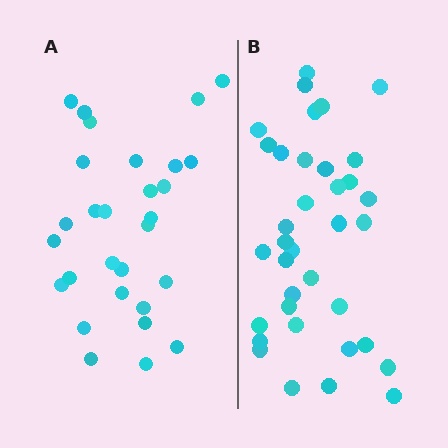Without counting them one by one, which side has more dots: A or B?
Region B (the right region) has more dots.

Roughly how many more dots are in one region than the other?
Region B has roughly 8 or so more dots than region A.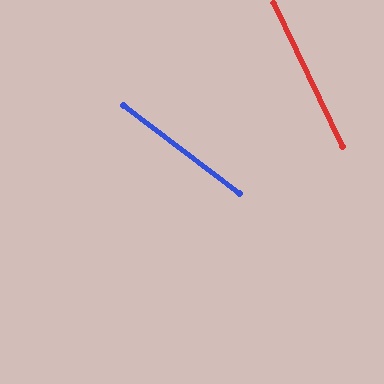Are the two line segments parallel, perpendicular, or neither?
Neither parallel nor perpendicular — they differ by about 27°.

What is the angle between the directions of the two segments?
Approximately 27 degrees.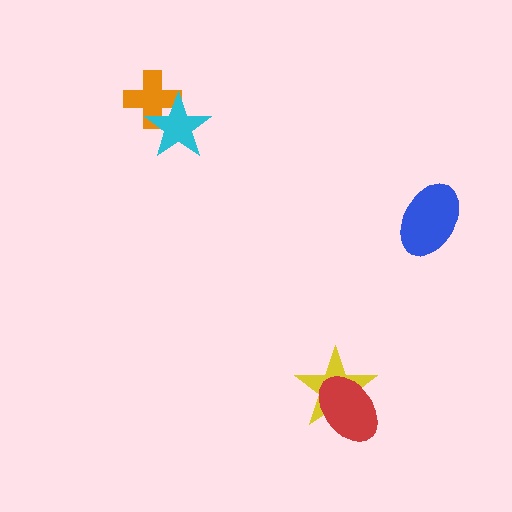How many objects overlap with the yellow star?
1 object overlaps with the yellow star.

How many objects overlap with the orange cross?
1 object overlaps with the orange cross.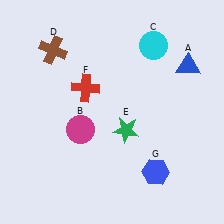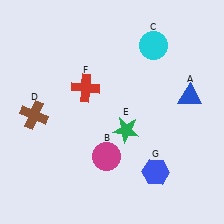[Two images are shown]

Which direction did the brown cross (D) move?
The brown cross (D) moved down.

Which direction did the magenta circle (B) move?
The magenta circle (B) moved down.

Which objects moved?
The objects that moved are: the blue triangle (A), the magenta circle (B), the brown cross (D).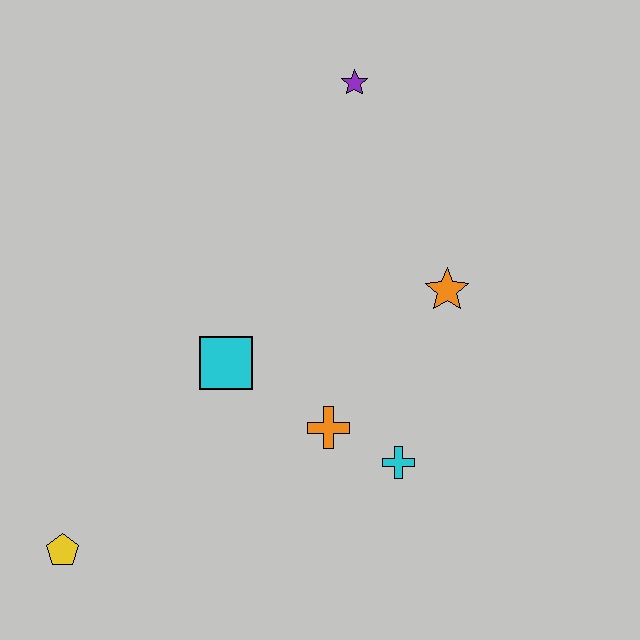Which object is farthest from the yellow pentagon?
The purple star is farthest from the yellow pentagon.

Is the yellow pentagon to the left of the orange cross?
Yes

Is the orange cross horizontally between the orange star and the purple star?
No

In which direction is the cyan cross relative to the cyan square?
The cyan cross is to the right of the cyan square.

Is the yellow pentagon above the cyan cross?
No